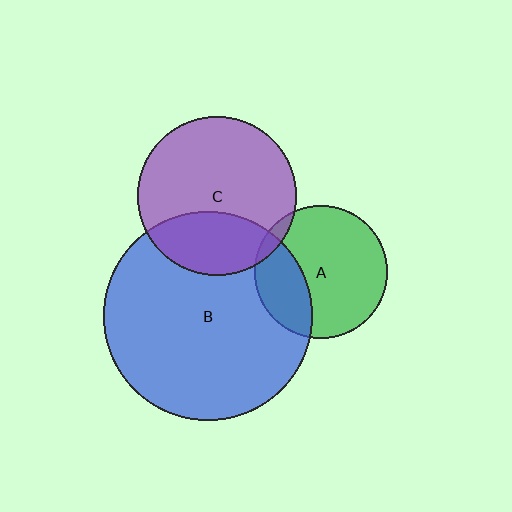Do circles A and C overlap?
Yes.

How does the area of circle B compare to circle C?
Approximately 1.7 times.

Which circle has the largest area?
Circle B (blue).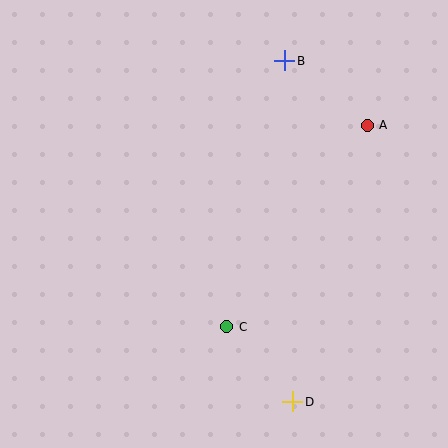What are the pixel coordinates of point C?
Point C is at (227, 327).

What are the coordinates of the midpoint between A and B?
The midpoint between A and B is at (326, 93).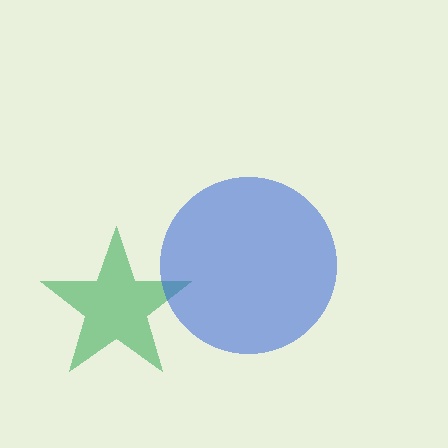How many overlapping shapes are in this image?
There are 2 overlapping shapes in the image.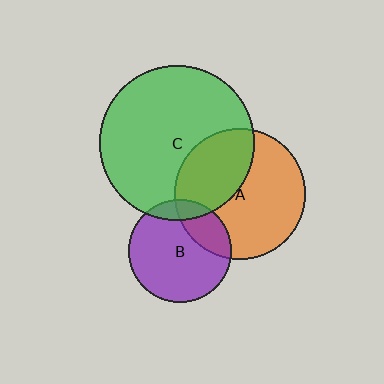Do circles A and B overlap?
Yes.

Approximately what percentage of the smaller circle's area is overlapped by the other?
Approximately 25%.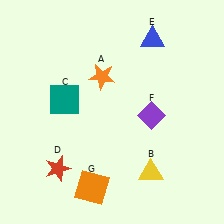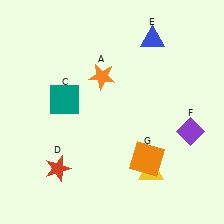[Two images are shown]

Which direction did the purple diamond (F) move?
The purple diamond (F) moved right.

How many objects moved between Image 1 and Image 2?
2 objects moved between the two images.